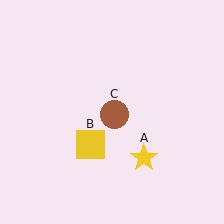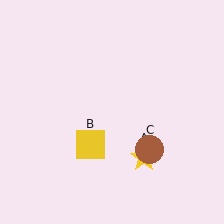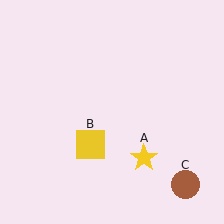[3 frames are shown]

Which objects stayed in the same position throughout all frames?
Yellow star (object A) and yellow square (object B) remained stationary.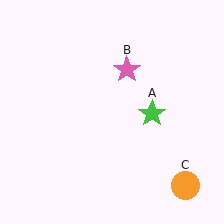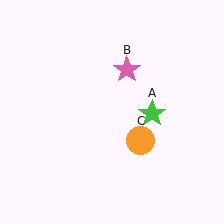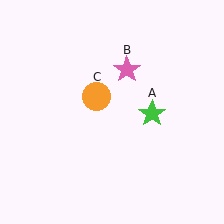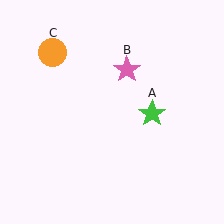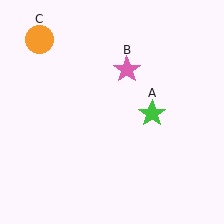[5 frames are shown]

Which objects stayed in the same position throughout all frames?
Green star (object A) and pink star (object B) remained stationary.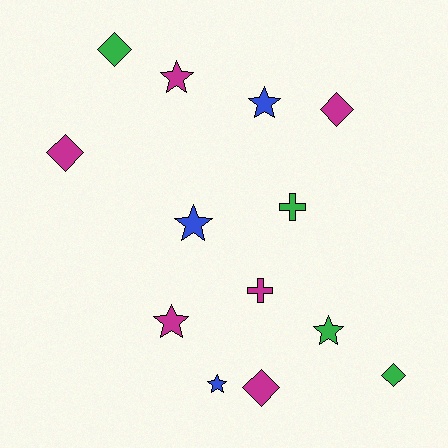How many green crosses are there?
There is 1 green cross.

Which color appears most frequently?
Magenta, with 6 objects.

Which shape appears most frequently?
Star, with 6 objects.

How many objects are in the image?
There are 13 objects.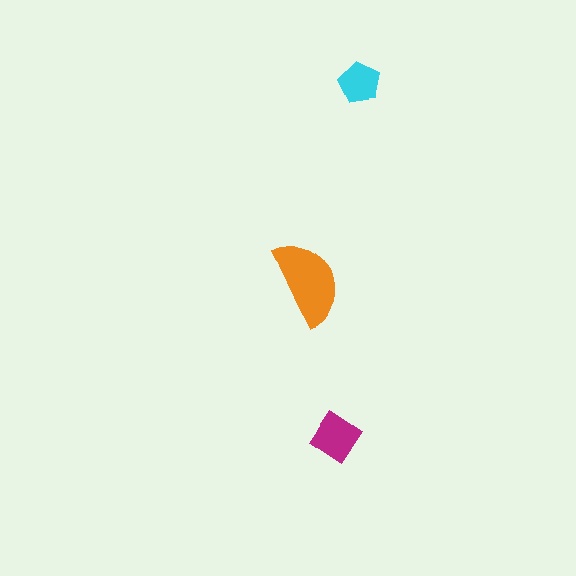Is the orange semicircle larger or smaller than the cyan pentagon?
Larger.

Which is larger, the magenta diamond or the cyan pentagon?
The magenta diamond.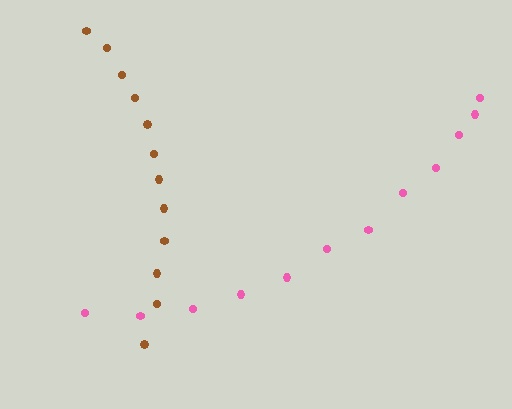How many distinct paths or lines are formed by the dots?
There are 2 distinct paths.